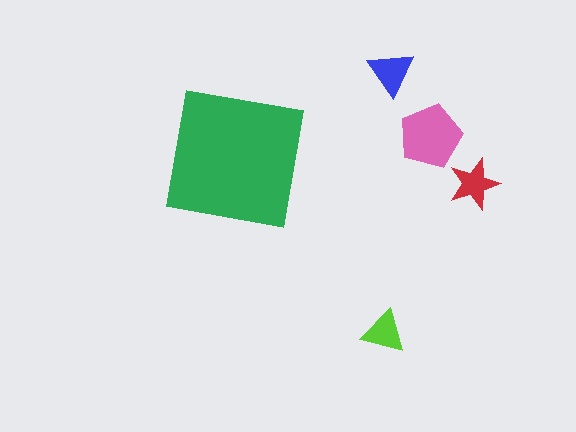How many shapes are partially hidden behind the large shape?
0 shapes are partially hidden.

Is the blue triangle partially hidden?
No, the blue triangle is fully visible.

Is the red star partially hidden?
No, the red star is fully visible.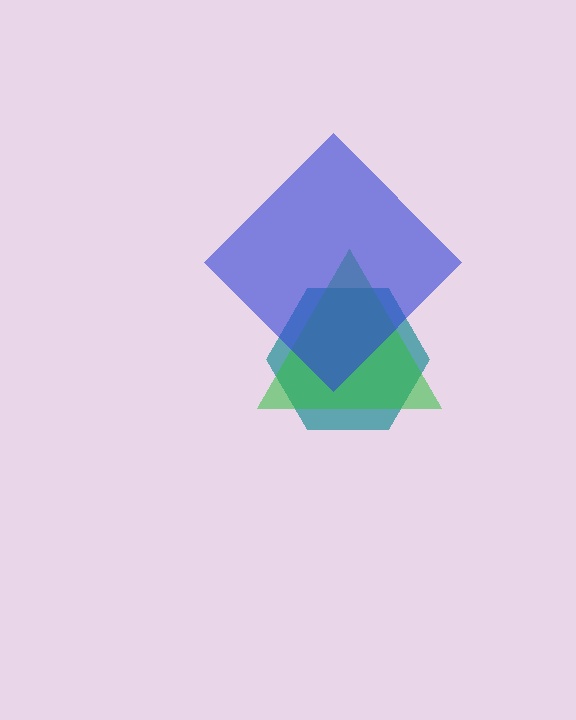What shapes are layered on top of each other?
The layered shapes are: a teal hexagon, a green triangle, a blue diamond.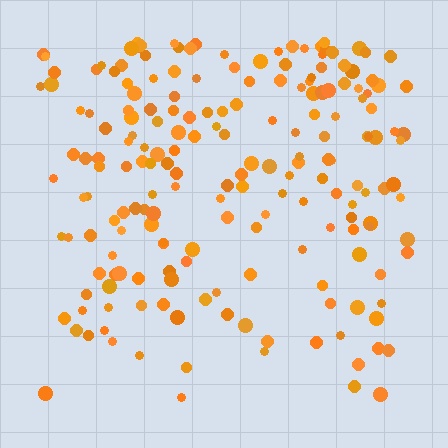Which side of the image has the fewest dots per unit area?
The bottom.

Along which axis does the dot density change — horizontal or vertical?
Vertical.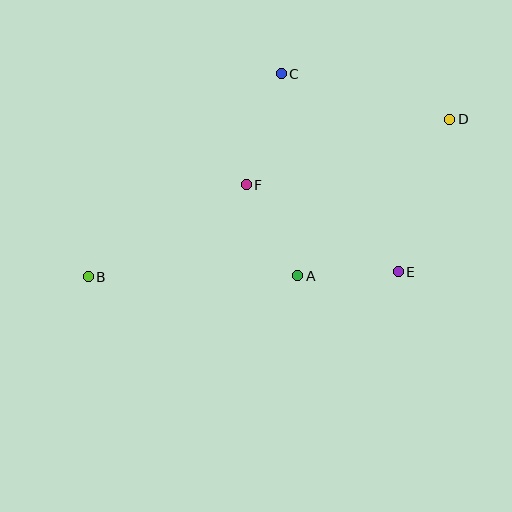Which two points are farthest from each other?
Points B and D are farthest from each other.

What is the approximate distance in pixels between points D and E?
The distance between D and E is approximately 160 pixels.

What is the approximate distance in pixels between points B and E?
The distance between B and E is approximately 310 pixels.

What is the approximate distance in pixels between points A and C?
The distance between A and C is approximately 203 pixels.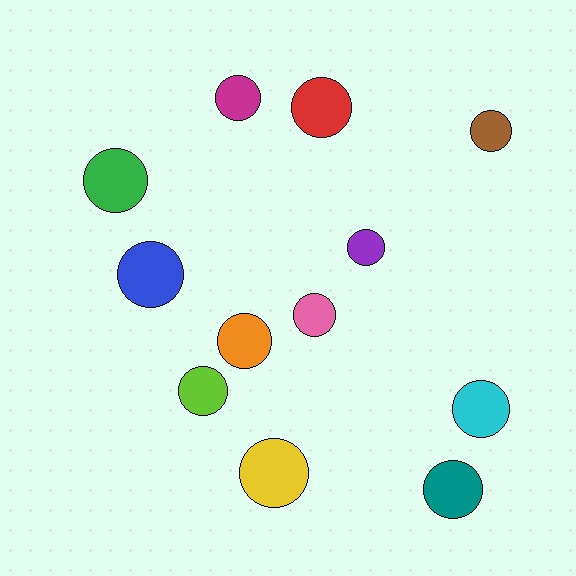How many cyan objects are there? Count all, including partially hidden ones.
There is 1 cyan object.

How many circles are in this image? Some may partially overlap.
There are 12 circles.